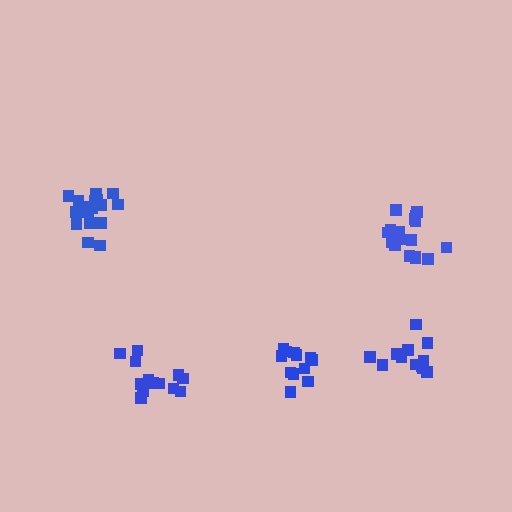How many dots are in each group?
Group 1: 12 dots, Group 2: 17 dots, Group 3: 12 dots, Group 4: 13 dots, Group 5: 17 dots (71 total).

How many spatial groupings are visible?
There are 5 spatial groupings.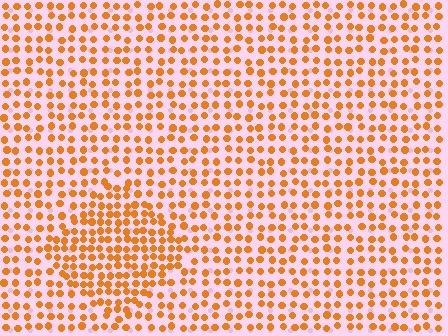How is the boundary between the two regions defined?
The boundary is defined by a change in element density (approximately 1.6x ratio). All elements are the same color, size, and shape.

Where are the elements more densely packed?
The elements are more densely packed inside the diamond boundary.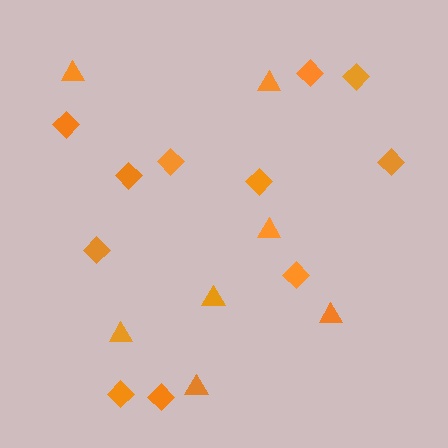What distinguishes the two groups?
There are 2 groups: one group of diamonds (11) and one group of triangles (7).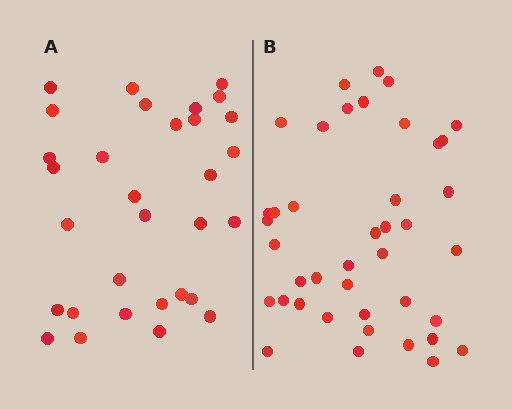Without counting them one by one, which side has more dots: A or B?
Region B (the right region) has more dots.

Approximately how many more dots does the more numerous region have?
Region B has roughly 10 or so more dots than region A.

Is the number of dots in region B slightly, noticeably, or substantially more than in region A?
Region B has noticeably more, but not dramatically so. The ratio is roughly 1.3 to 1.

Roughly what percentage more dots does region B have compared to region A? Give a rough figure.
About 30% more.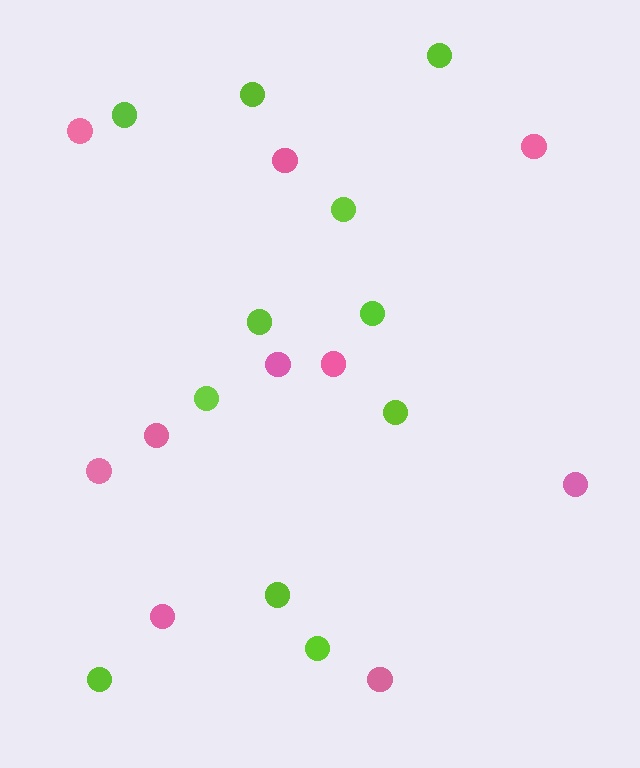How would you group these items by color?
There are 2 groups: one group of lime circles (11) and one group of pink circles (10).